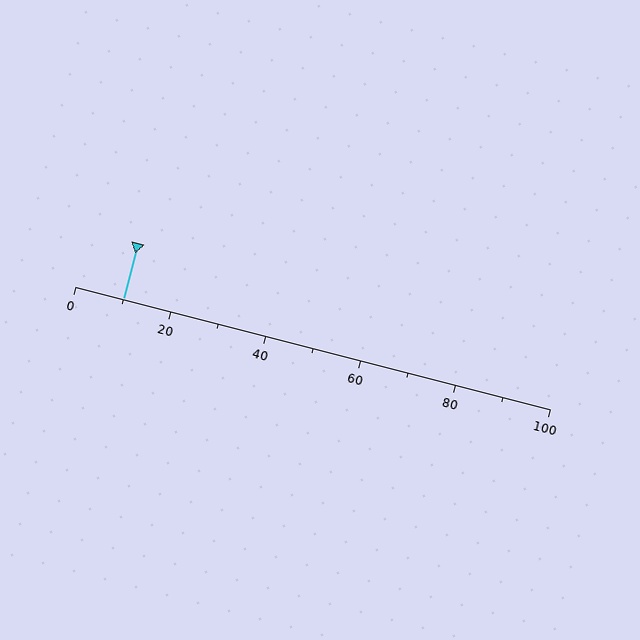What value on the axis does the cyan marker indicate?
The marker indicates approximately 10.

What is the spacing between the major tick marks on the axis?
The major ticks are spaced 20 apart.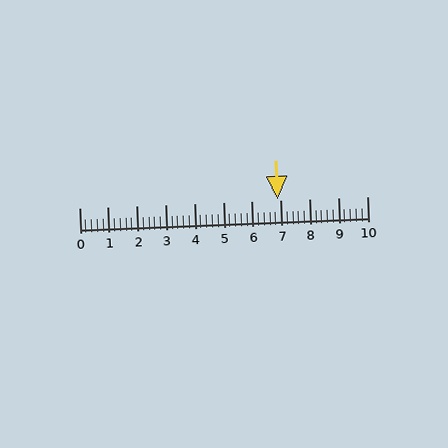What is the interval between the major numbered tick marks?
The major tick marks are spaced 1 units apart.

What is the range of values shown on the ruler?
The ruler shows values from 0 to 10.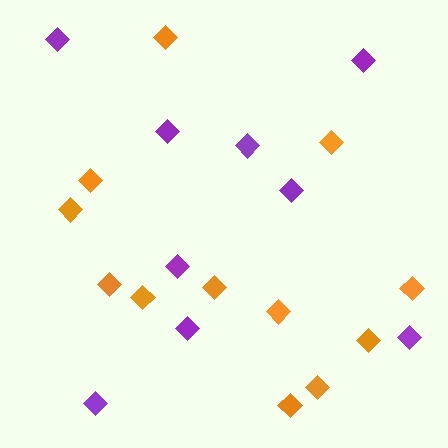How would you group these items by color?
There are 2 groups: one group of orange diamonds (12) and one group of purple diamonds (9).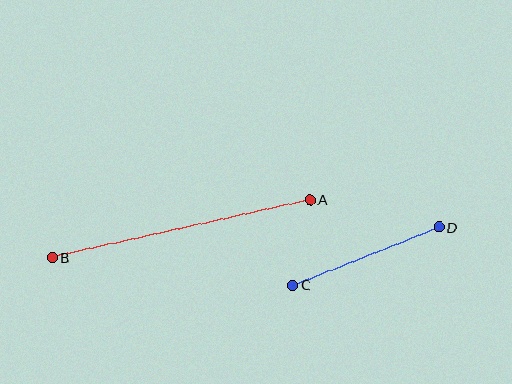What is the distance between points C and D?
The distance is approximately 158 pixels.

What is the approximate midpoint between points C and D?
The midpoint is at approximately (366, 256) pixels.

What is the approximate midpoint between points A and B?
The midpoint is at approximately (181, 229) pixels.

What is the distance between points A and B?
The distance is approximately 264 pixels.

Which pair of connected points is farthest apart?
Points A and B are farthest apart.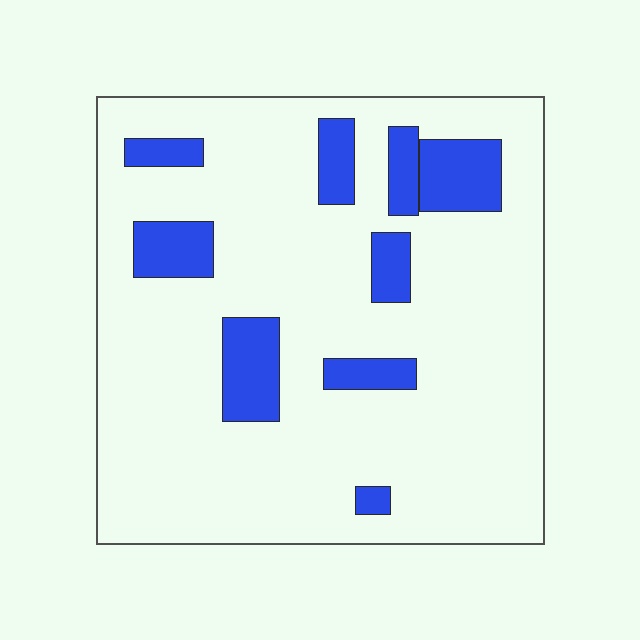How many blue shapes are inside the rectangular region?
9.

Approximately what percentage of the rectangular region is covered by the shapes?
Approximately 15%.